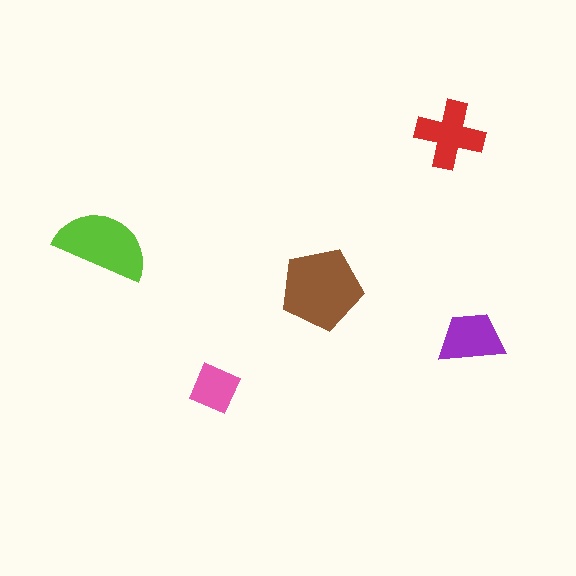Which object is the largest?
The brown pentagon.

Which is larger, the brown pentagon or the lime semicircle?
The brown pentagon.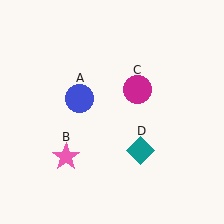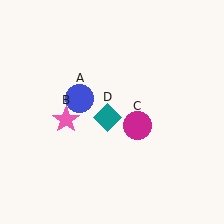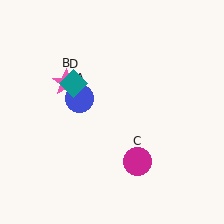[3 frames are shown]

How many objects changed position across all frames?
3 objects changed position: pink star (object B), magenta circle (object C), teal diamond (object D).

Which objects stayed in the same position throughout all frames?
Blue circle (object A) remained stationary.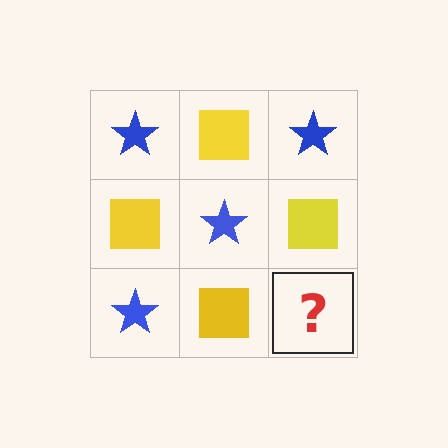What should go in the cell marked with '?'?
The missing cell should contain a blue star.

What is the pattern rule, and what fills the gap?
The rule is that it alternates blue star and yellow square in a checkerboard pattern. The gap should be filled with a blue star.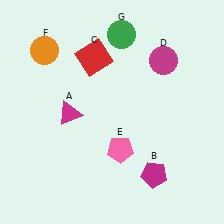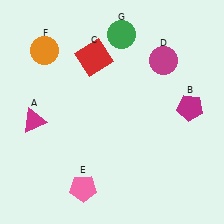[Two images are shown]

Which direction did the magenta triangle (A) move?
The magenta triangle (A) moved left.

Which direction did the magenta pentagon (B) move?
The magenta pentagon (B) moved up.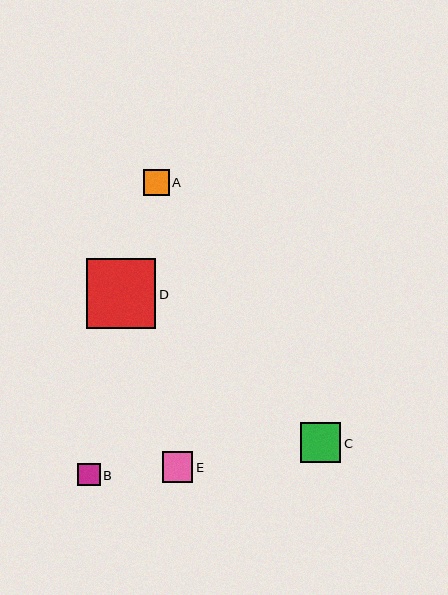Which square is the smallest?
Square B is the smallest with a size of approximately 23 pixels.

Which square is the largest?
Square D is the largest with a size of approximately 70 pixels.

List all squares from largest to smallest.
From largest to smallest: D, C, E, A, B.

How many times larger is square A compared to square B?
Square A is approximately 1.1 times the size of square B.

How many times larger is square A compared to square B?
Square A is approximately 1.1 times the size of square B.